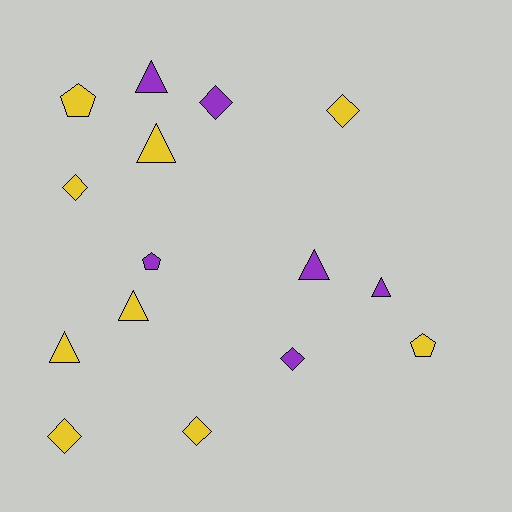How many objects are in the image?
There are 15 objects.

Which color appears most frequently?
Yellow, with 9 objects.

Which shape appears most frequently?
Triangle, with 6 objects.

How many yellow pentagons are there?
There are 2 yellow pentagons.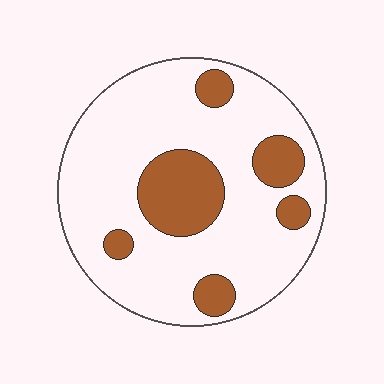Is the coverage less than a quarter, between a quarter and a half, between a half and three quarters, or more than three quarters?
Less than a quarter.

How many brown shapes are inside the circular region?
6.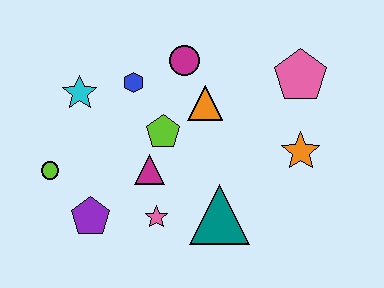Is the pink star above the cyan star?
No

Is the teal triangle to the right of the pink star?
Yes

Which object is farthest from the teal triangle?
The cyan star is farthest from the teal triangle.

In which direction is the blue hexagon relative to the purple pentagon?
The blue hexagon is above the purple pentagon.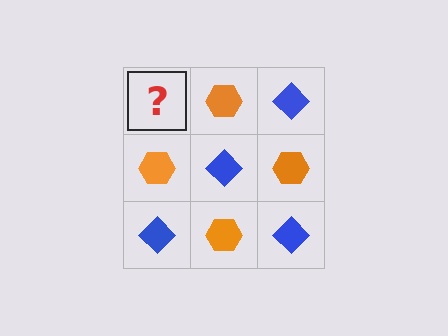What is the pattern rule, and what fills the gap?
The rule is that it alternates blue diamond and orange hexagon in a checkerboard pattern. The gap should be filled with a blue diamond.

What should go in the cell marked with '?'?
The missing cell should contain a blue diamond.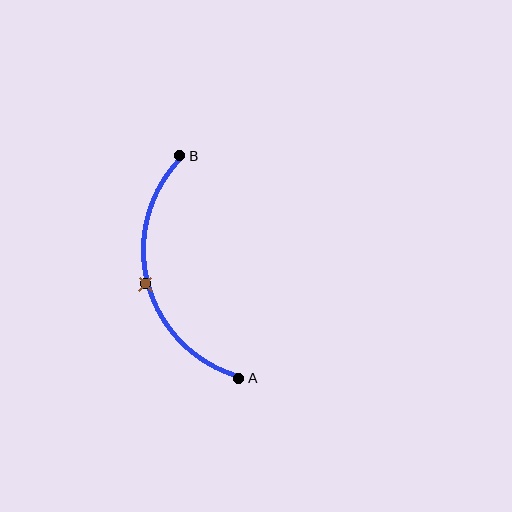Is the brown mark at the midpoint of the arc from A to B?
Yes. The brown mark lies on the arc at equal arc-length from both A and B — it is the arc midpoint.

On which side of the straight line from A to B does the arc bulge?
The arc bulges to the left of the straight line connecting A and B.